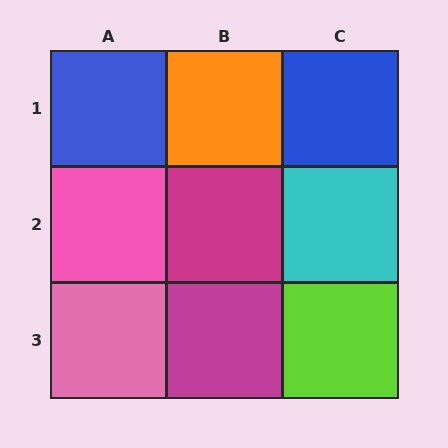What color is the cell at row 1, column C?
Blue.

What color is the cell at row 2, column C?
Cyan.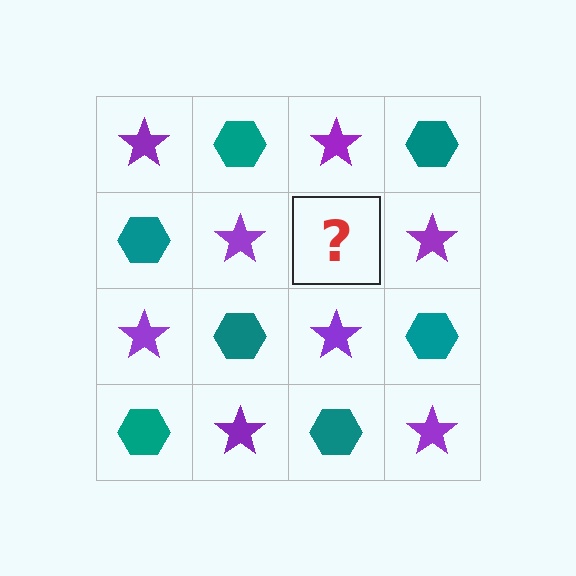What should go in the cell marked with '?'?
The missing cell should contain a teal hexagon.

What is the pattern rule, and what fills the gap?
The rule is that it alternates purple star and teal hexagon in a checkerboard pattern. The gap should be filled with a teal hexagon.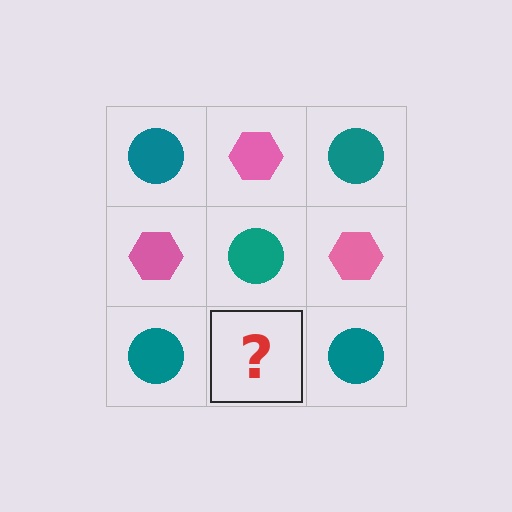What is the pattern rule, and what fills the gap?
The rule is that it alternates teal circle and pink hexagon in a checkerboard pattern. The gap should be filled with a pink hexagon.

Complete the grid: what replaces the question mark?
The question mark should be replaced with a pink hexagon.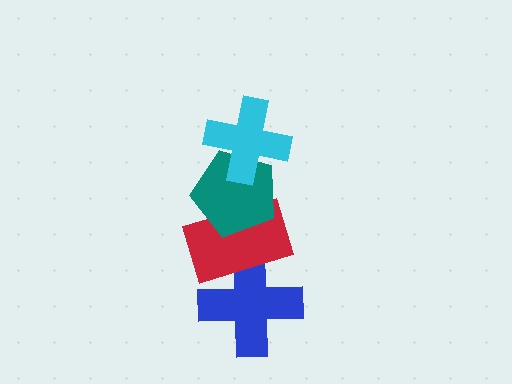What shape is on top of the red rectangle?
The teal pentagon is on top of the red rectangle.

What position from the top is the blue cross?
The blue cross is 4th from the top.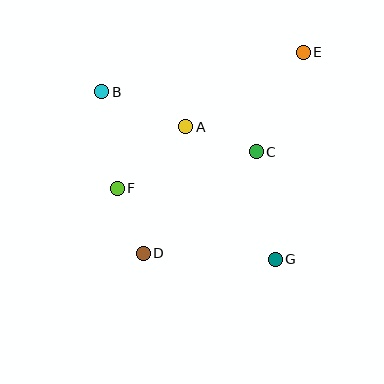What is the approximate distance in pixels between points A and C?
The distance between A and C is approximately 75 pixels.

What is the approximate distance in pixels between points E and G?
The distance between E and G is approximately 209 pixels.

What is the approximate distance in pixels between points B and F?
The distance between B and F is approximately 98 pixels.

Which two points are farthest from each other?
Points D and E are farthest from each other.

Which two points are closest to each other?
Points D and F are closest to each other.